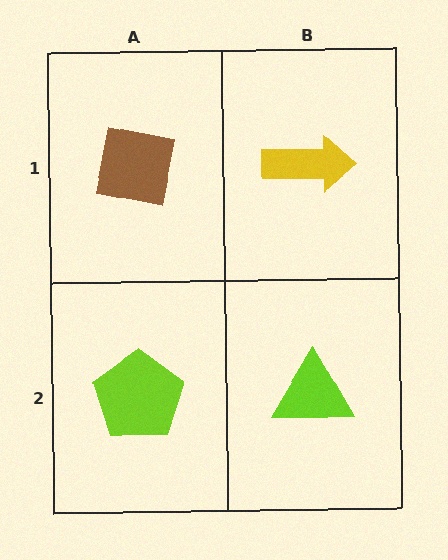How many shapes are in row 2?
2 shapes.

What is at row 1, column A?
A brown square.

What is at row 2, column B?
A lime triangle.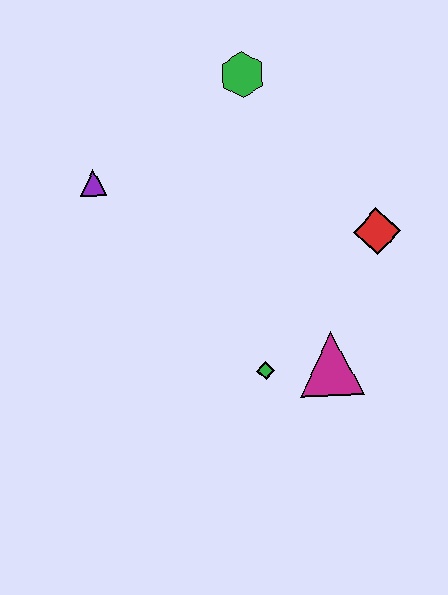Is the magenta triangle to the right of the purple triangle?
Yes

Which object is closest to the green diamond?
The magenta triangle is closest to the green diamond.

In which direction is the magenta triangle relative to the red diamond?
The magenta triangle is below the red diamond.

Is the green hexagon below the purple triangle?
No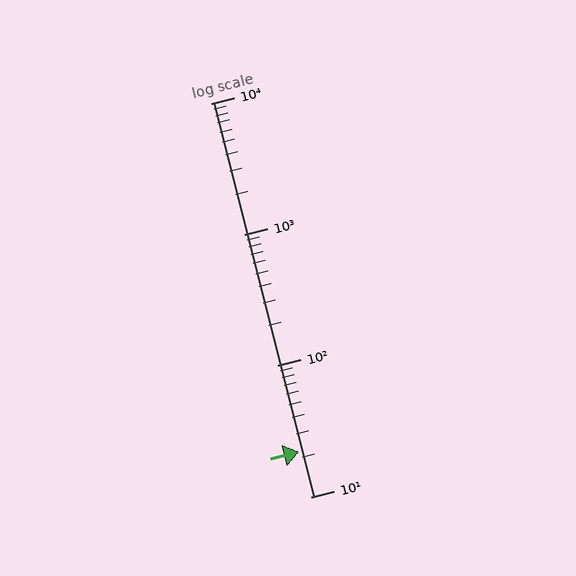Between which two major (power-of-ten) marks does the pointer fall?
The pointer is between 10 and 100.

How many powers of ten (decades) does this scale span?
The scale spans 3 decades, from 10 to 10000.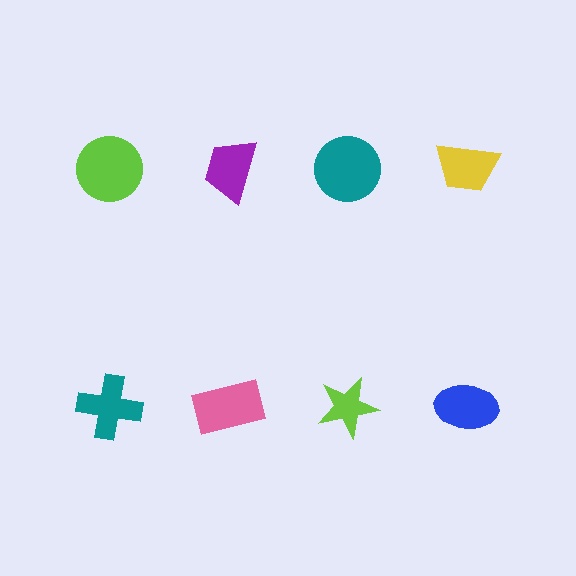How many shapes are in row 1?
4 shapes.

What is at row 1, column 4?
A yellow trapezoid.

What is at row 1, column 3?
A teal circle.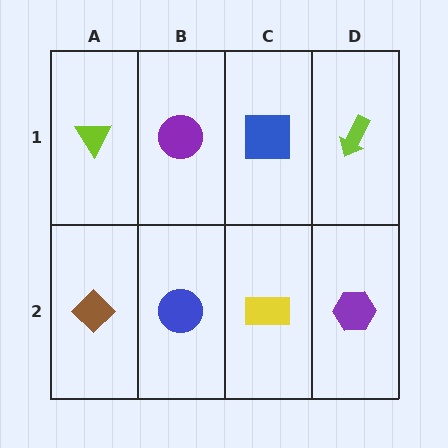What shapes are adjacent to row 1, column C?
A yellow rectangle (row 2, column C), a purple circle (row 1, column B), a lime arrow (row 1, column D).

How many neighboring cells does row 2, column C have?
3.